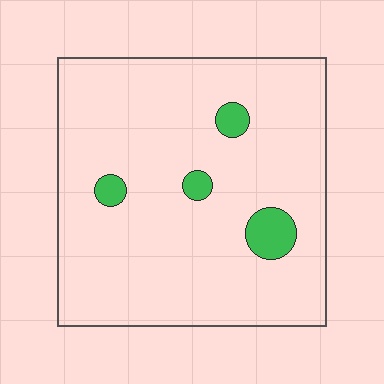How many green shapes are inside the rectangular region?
4.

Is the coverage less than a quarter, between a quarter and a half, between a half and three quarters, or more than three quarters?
Less than a quarter.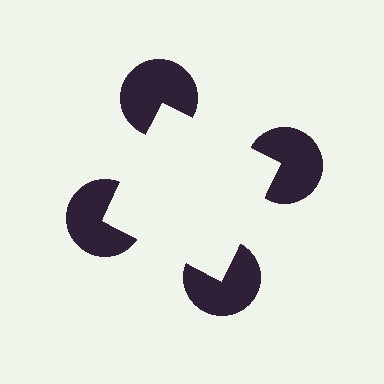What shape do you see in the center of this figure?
An illusory square — its edges are inferred from the aligned wedge cuts in the pac-man discs, not physically drawn.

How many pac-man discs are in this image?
There are 4 — one at each vertex of the illusory square.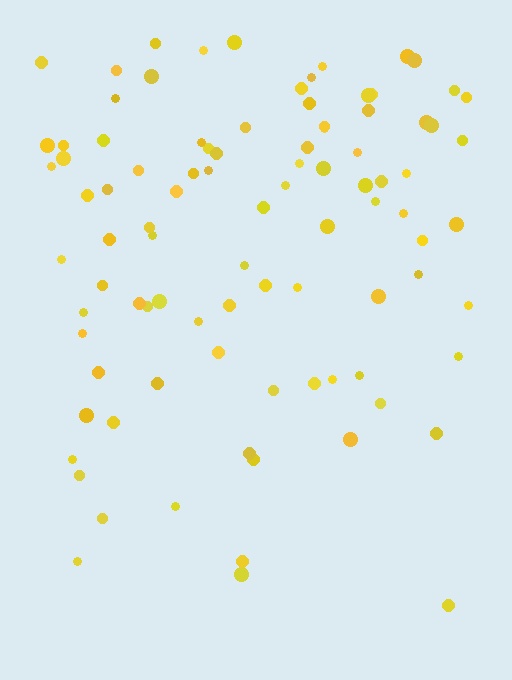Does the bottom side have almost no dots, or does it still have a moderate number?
Still a moderate number, just noticeably fewer than the top.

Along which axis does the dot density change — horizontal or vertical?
Vertical.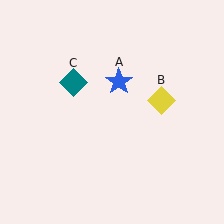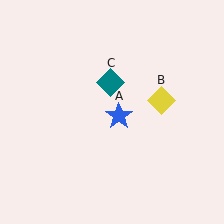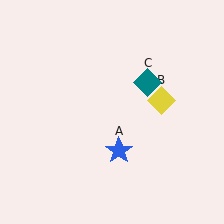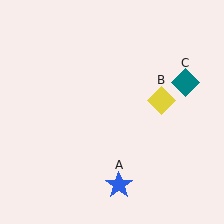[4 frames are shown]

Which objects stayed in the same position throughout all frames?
Yellow diamond (object B) remained stationary.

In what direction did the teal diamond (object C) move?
The teal diamond (object C) moved right.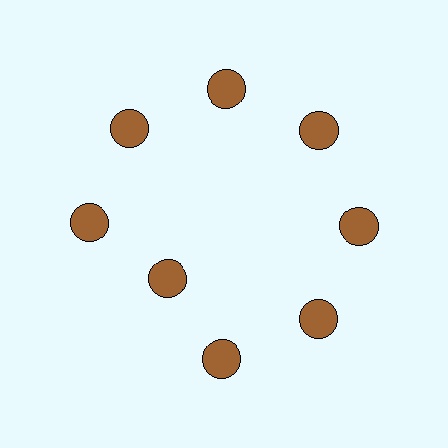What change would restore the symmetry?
The symmetry would be restored by moving it outward, back onto the ring so that all 8 circles sit at equal angles and equal distance from the center.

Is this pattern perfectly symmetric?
No. The 8 brown circles are arranged in a ring, but one element near the 8 o'clock position is pulled inward toward the center, breaking the 8-fold rotational symmetry.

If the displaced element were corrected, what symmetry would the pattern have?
It would have 8-fold rotational symmetry — the pattern would map onto itself every 45 degrees.